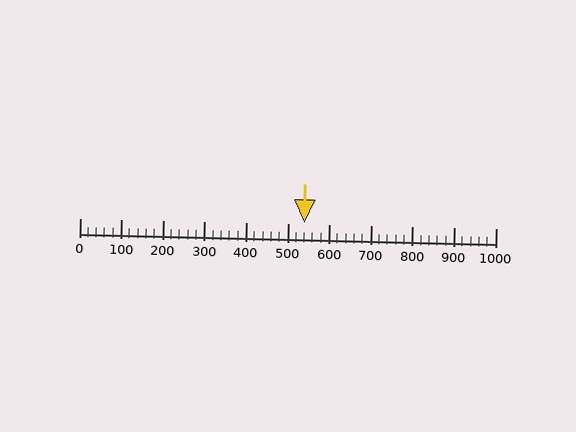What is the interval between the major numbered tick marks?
The major tick marks are spaced 100 units apart.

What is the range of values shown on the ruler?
The ruler shows values from 0 to 1000.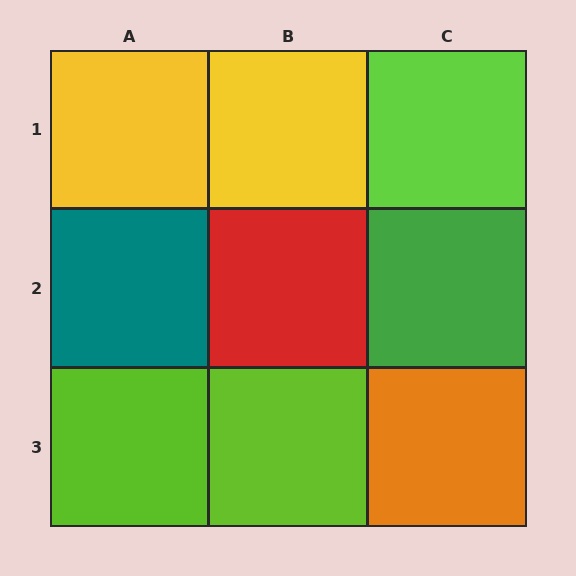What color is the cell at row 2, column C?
Green.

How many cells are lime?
3 cells are lime.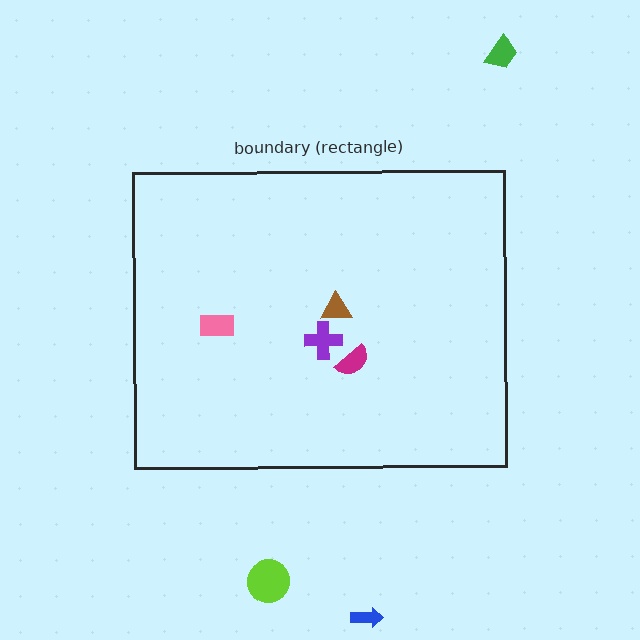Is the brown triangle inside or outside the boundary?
Inside.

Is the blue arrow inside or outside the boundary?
Outside.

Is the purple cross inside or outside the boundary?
Inside.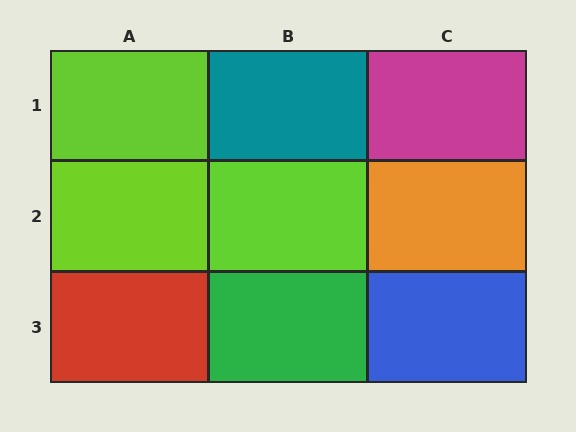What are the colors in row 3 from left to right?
Red, green, blue.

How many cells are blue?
1 cell is blue.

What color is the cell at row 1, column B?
Teal.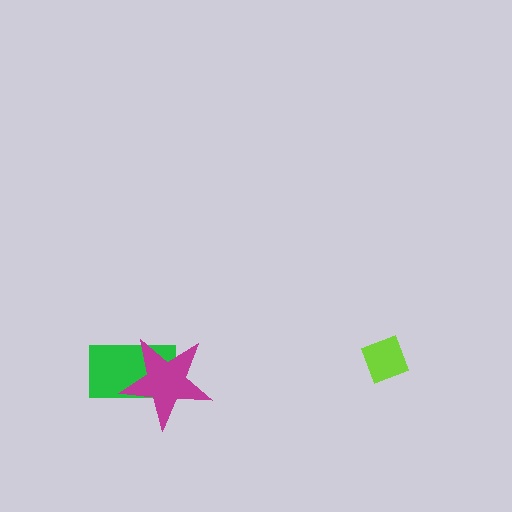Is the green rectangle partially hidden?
Yes, it is partially covered by another shape.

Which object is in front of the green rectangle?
The magenta star is in front of the green rectangle.